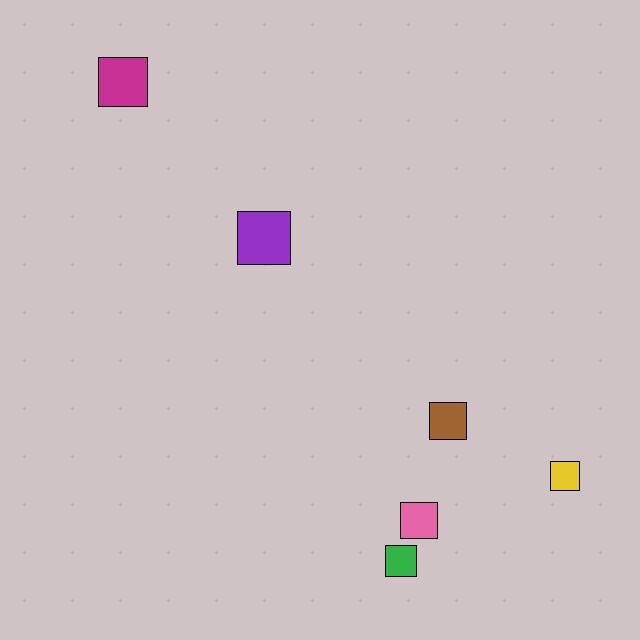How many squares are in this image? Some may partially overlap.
There are 6 squares.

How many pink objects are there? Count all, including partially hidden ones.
There is 1 pink object.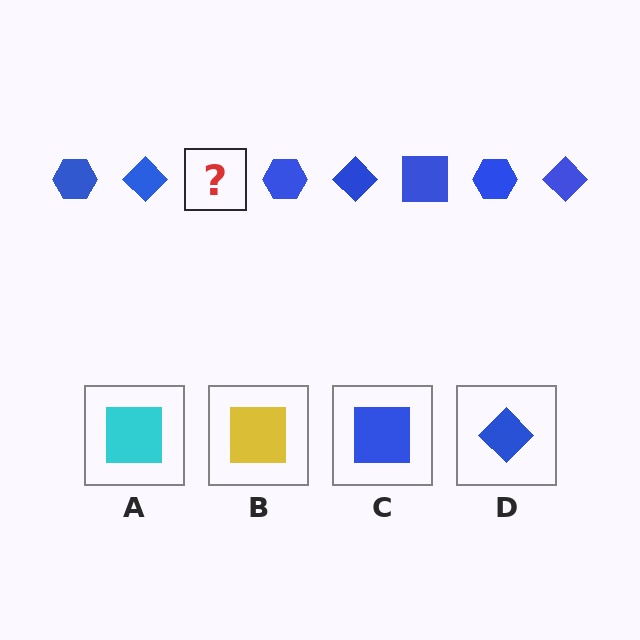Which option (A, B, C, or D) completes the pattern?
C.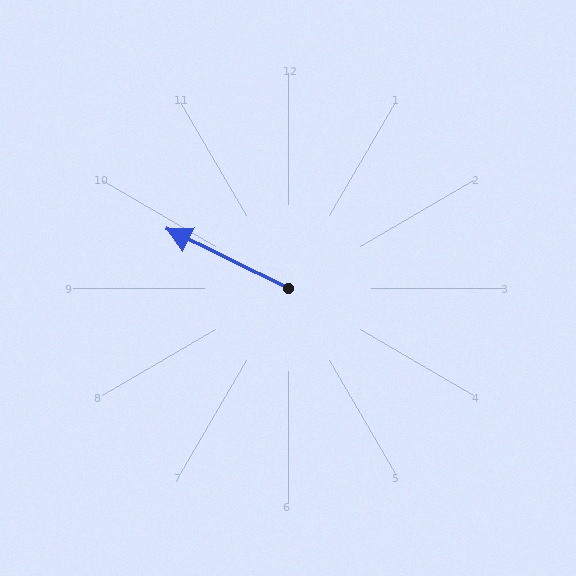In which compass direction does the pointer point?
Northwest.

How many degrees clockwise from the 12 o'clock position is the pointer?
Approximately 296 degrees.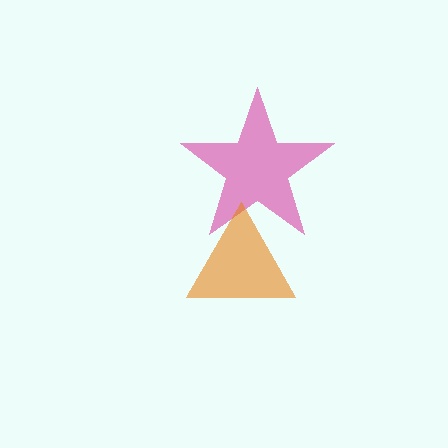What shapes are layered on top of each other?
The layered shapes are: a magenta star, an orange triangle.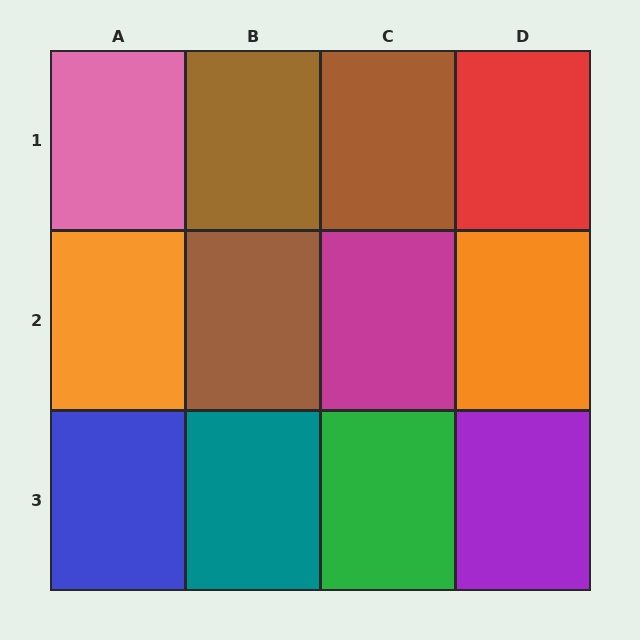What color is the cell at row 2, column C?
Magenta.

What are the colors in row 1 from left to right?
Pink, brown, brown, red.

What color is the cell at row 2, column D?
Orange.